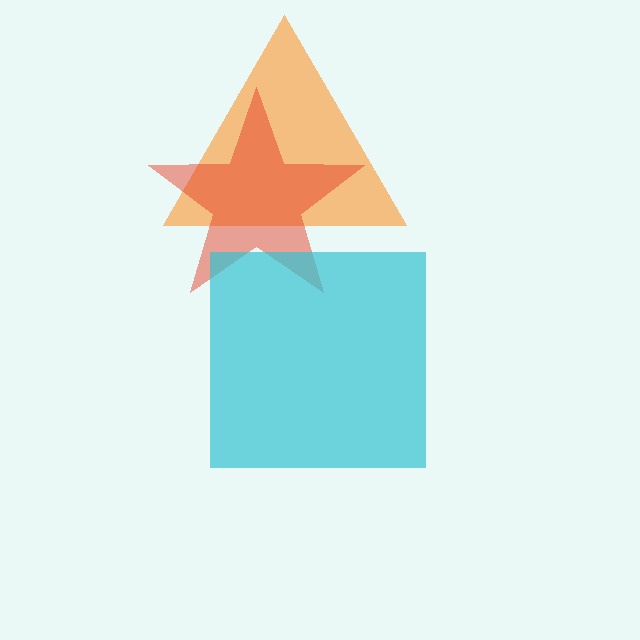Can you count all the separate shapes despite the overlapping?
Yes, there are 3 separate shapes.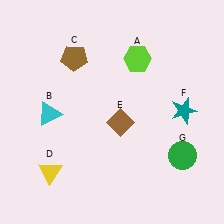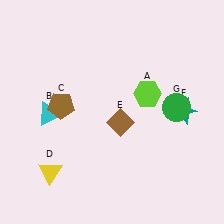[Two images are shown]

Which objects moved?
The objects that moved are: the lime hexagon (A), the brown pentagon (C), the green circle (G).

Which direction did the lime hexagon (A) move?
The lime hexagon (A) moved down.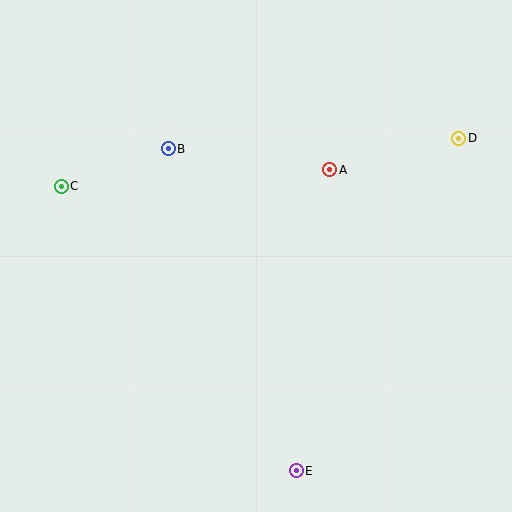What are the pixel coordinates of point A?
Point A is at (330, 170).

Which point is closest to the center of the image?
Point A at (330, 170) is closest to the center.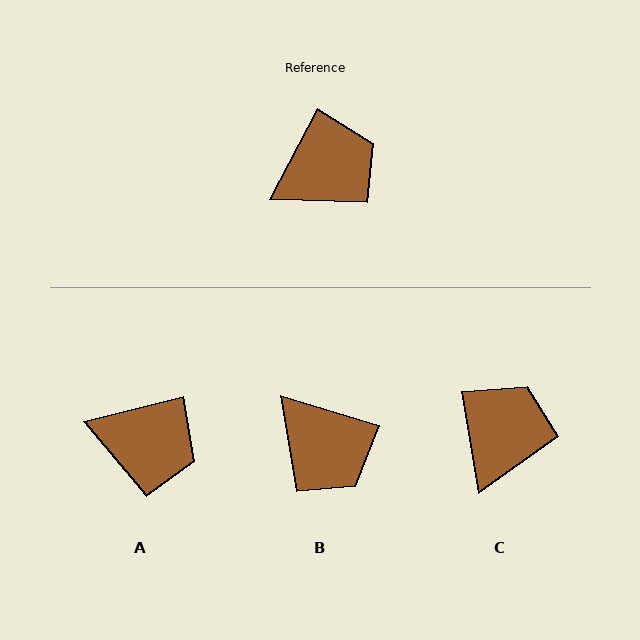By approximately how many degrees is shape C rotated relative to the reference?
Approximately 37 degrees counter-clockwise.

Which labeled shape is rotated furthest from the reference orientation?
B, about 79 degrees away.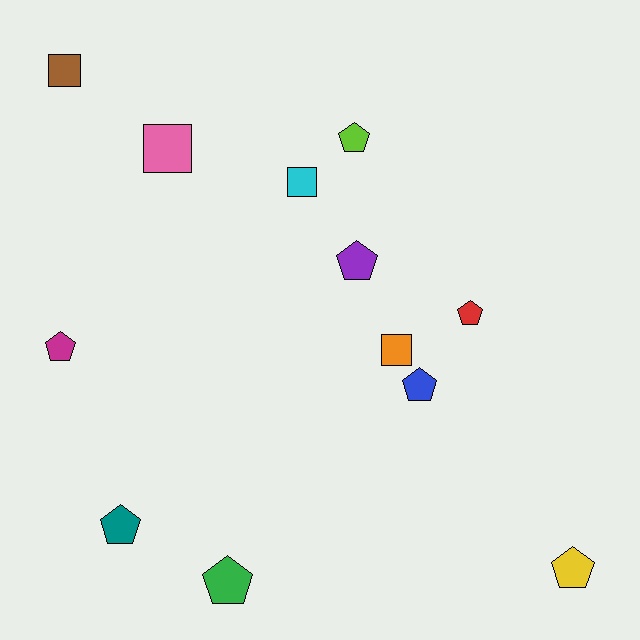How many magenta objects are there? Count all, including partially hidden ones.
There is 1 magenta object.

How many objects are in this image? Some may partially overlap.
There are 12 objects.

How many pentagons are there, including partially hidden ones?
There are 8 pentagons.